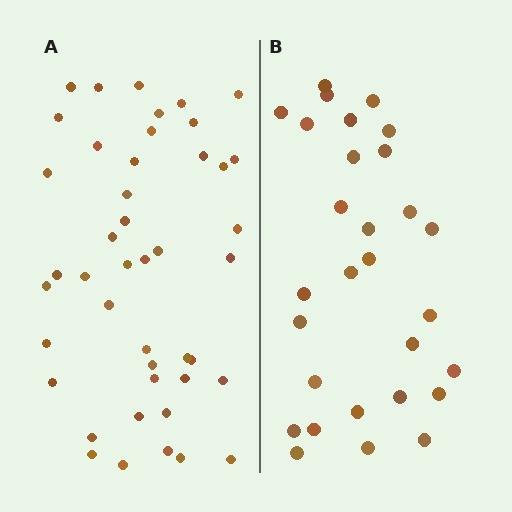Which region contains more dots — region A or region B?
Region A (the left region) has more dots.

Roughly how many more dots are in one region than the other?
Region A has approximately 15 more dots than region B.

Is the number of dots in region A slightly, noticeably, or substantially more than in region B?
Region A has substantially more. The ratio is roughly 1.5 to 1.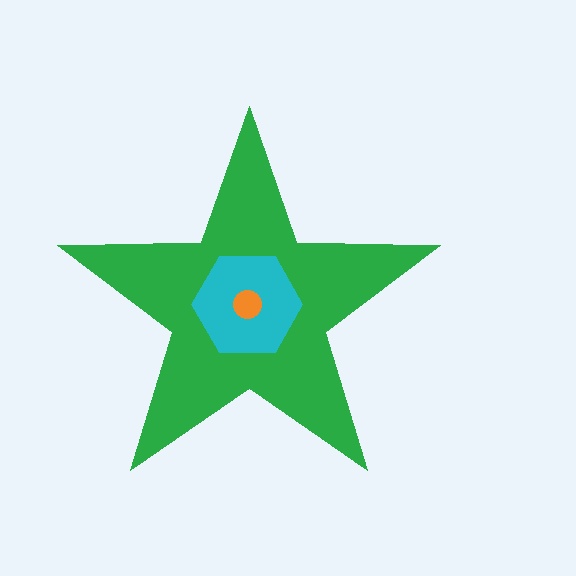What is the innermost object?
The orange circle.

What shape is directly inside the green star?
The cyan hexagon.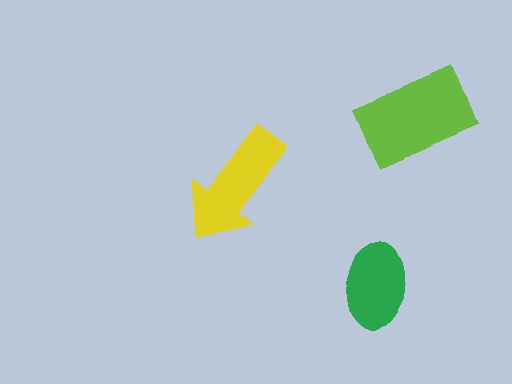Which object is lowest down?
The green ellipse is bottommost.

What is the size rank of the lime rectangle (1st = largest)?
1st.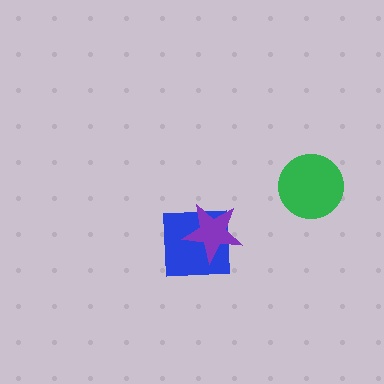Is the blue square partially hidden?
Yes, it is partially covered by another shape.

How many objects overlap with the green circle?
0 objects overlap with the green circle.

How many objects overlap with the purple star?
1 object overlaps with the purple star.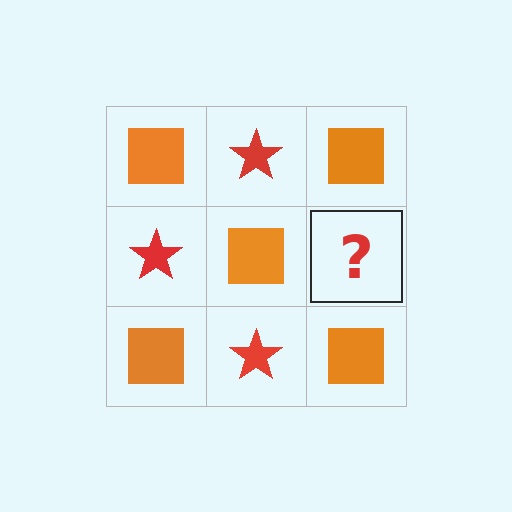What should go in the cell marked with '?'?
The missing cell should contain a red star.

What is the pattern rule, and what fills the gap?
The rule is that it alternates orange square and red star in a checkerboard pattern. The gap should be filled with a red star.